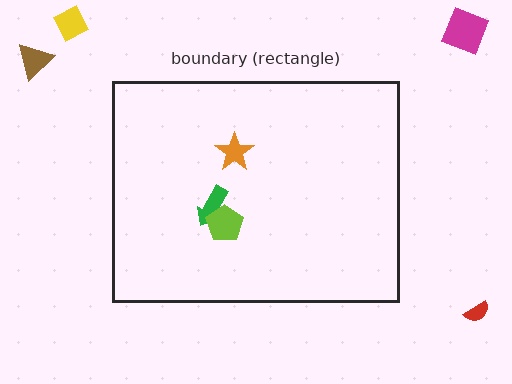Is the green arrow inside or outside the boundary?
Inside.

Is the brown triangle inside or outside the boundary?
Outside.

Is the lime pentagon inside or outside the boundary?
Inside.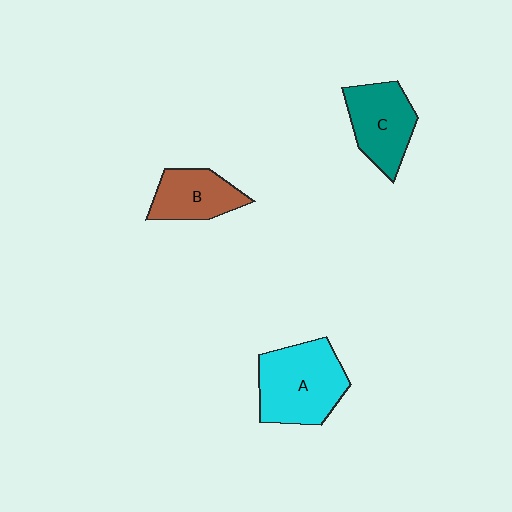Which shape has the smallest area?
Shape B (brown).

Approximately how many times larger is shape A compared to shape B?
Approximately 1.6 times.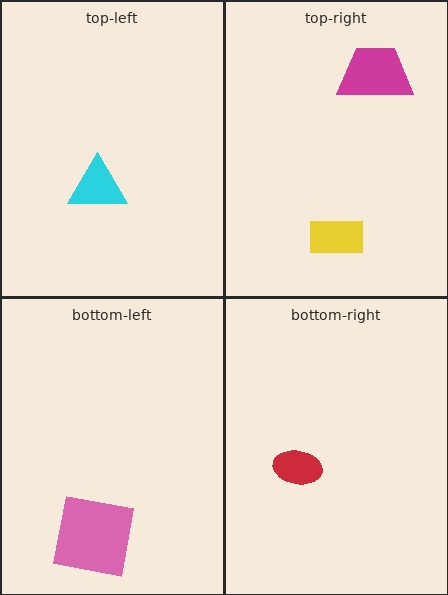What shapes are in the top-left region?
The cyan triangle.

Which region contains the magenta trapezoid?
The top-right region.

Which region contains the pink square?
The bottom-left region.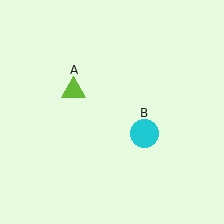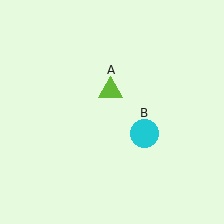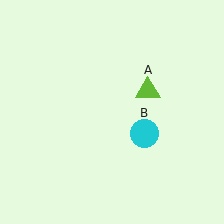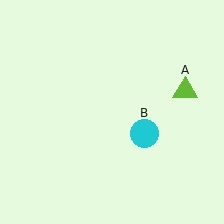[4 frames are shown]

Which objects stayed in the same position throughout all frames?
Cyan circle (object B) remained stationary.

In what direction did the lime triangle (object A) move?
The lime triangle (object A) moved right.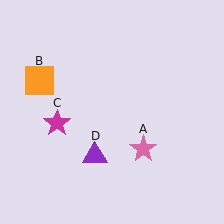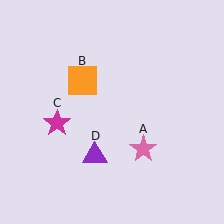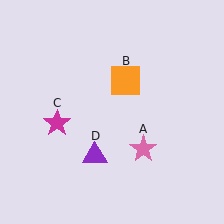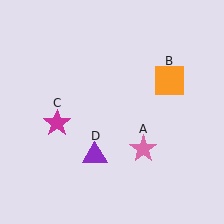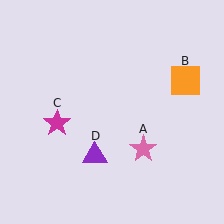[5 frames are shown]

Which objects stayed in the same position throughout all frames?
Pink star (object A) and magenta star (object C) and purple triangle (object D) remained stationary.